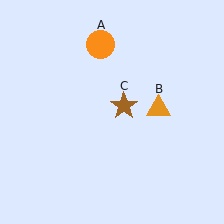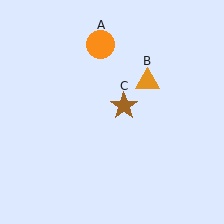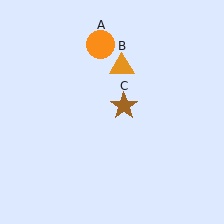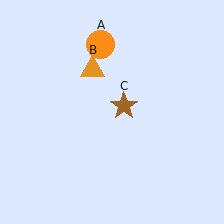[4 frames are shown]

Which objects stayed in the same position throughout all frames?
Orange circle (object A) and brown star (object C) remained stationary.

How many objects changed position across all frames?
1 object changed position: orange triangle (object B).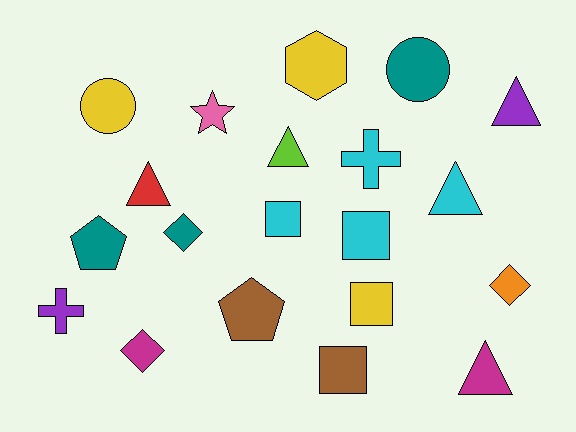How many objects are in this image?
There are 20 objects.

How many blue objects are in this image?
There are no blue objects.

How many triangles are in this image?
There are 5 triangles.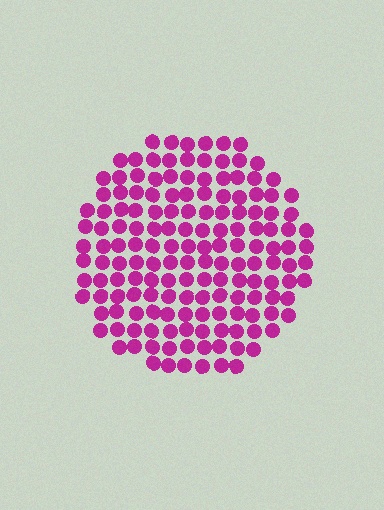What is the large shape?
The large shape is a circle.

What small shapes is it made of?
It is made of small circles.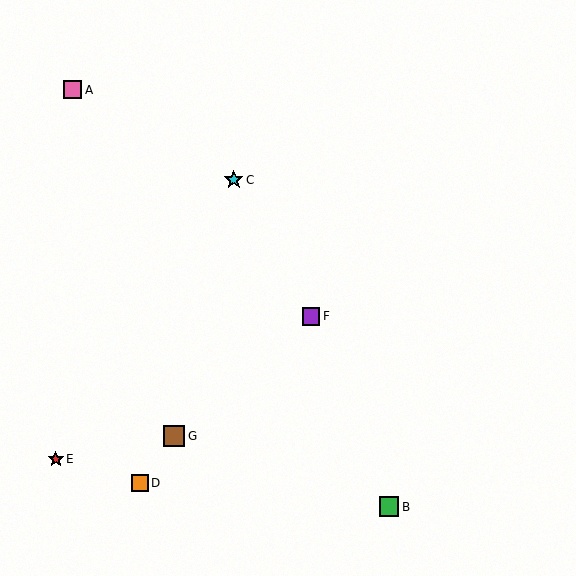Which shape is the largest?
The brown square (labeled G) is the largest.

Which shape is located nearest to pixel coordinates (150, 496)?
The orange square (labeled D) at (140, 483) is nearest to that location.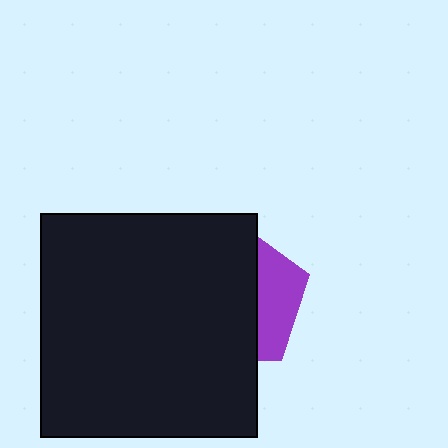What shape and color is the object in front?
The object in front is a black rectangle.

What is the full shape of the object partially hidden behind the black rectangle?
The partially hidden object is a purple pentagon.